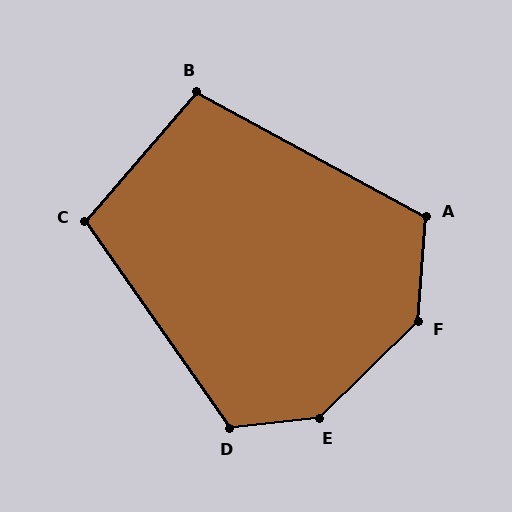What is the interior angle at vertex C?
Approximately 104 degrees (obtuse).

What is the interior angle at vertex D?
Approximately 119 degrees (obtuse).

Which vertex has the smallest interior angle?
B, at approximately 102 degrees.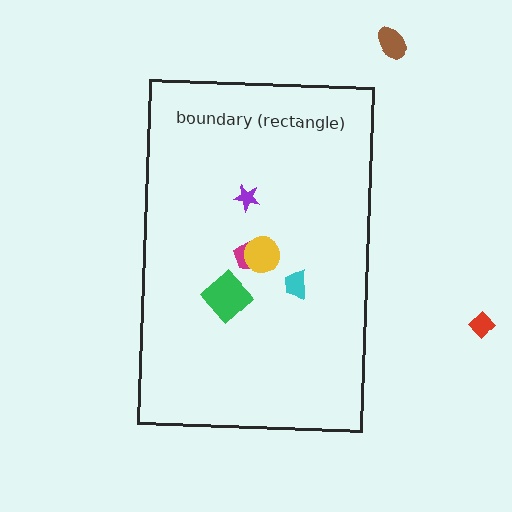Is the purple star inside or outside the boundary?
Inside.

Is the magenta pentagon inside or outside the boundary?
Inside.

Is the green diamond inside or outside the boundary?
Inside.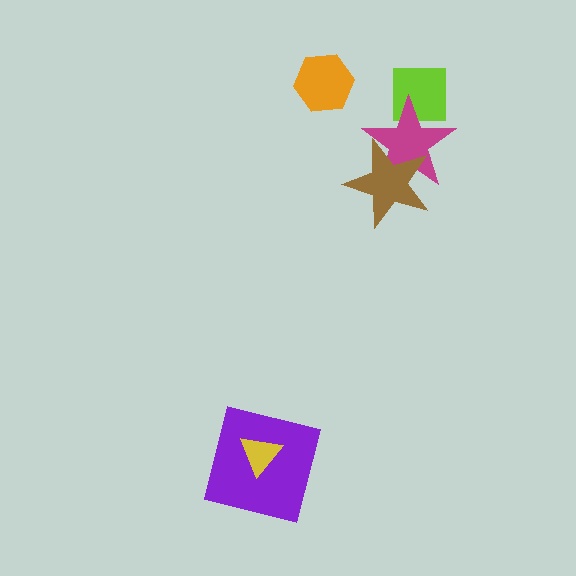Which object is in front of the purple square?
The yellow triangle is in front of the purple square.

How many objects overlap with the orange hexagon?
0 objects overlap with the orange hexagon.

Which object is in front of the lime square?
The magenta star is in front of the lime square.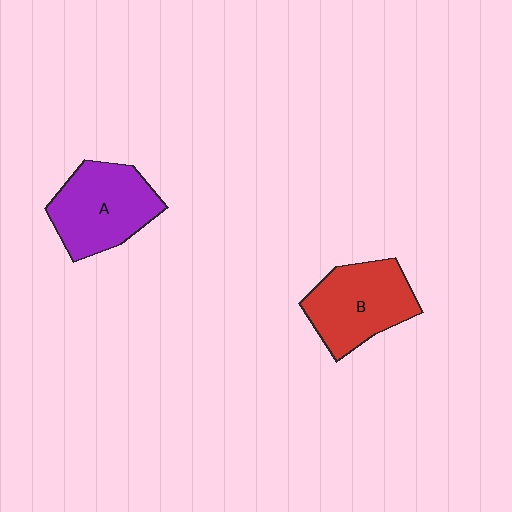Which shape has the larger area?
Shape A (purple).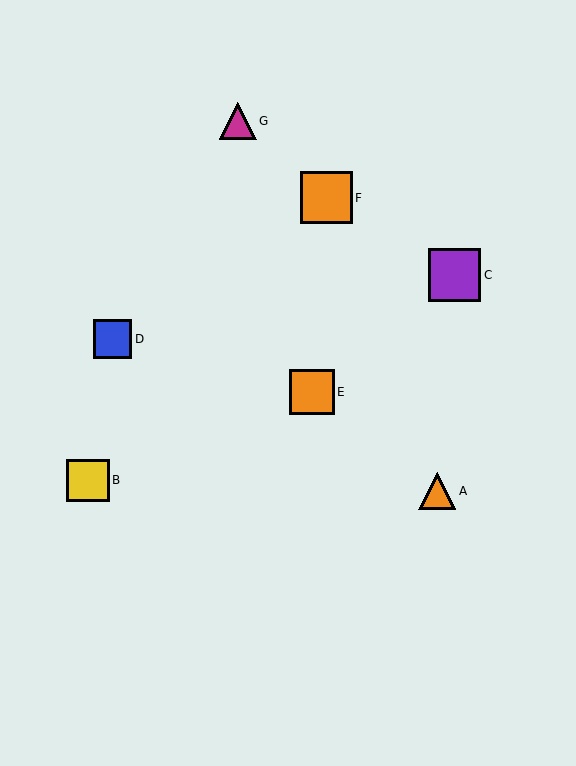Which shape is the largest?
The orange square (labeled F) is the largest.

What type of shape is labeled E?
Shape E is an orange square.